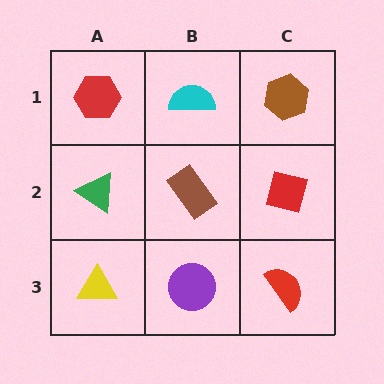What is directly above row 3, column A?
A green triangle.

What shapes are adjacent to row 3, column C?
A red square (row 2, column C), a purple circle (row 3, column B).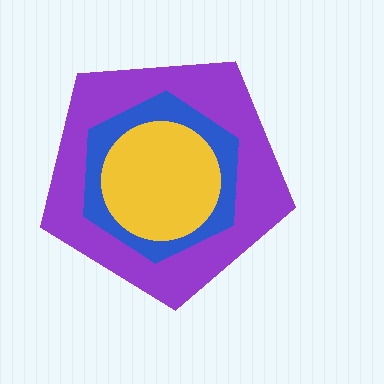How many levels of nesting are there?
3.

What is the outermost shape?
The purple pentagon.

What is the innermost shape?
The yellow circle.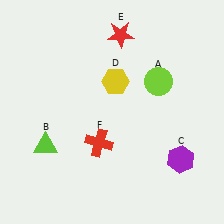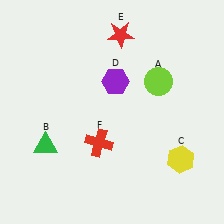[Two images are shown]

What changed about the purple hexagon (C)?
In Image 1, C is purple. In Image 2, it changed to yellow.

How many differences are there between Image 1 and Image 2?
There are 3 differences between the two images.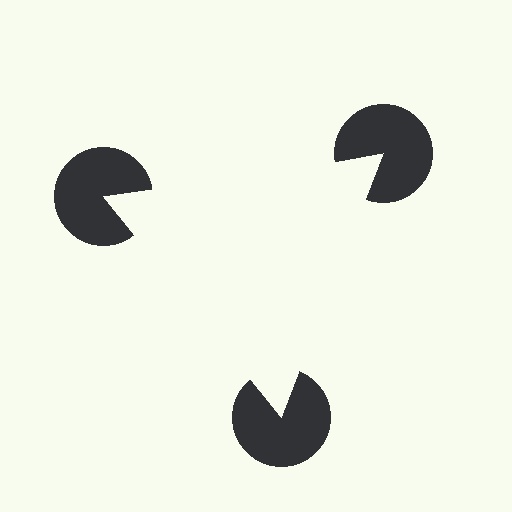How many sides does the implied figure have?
3 sides.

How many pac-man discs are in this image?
There are 3 — one at each vertex of the illusory triangle.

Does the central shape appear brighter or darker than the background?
It typically appears slightly brighter than the background, even though no actual brightness change is drawn.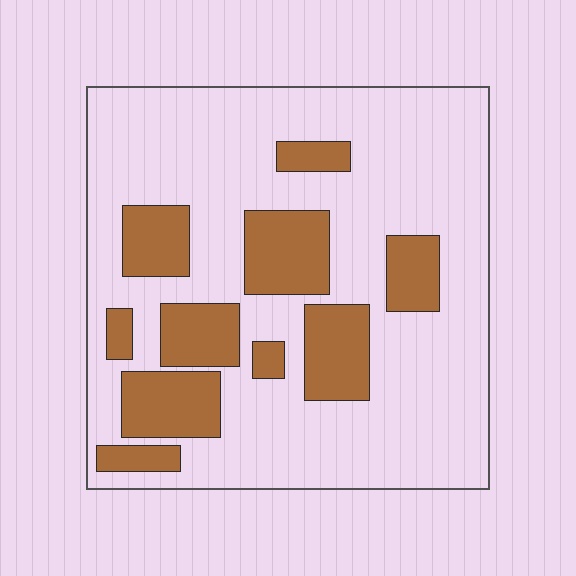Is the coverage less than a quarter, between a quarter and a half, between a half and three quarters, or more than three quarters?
Between a quarter and a half.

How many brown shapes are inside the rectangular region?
10.